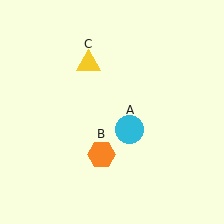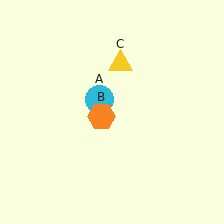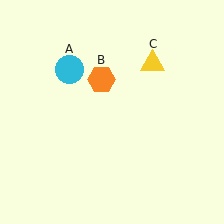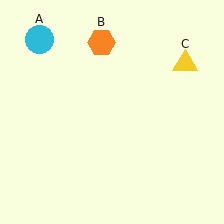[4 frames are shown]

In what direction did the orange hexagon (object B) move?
The orange hexagon (object B) moved up.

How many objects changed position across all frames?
3 objects changed position: cyan circle (object A), orange hexagon (object B), yellow triangle (object C).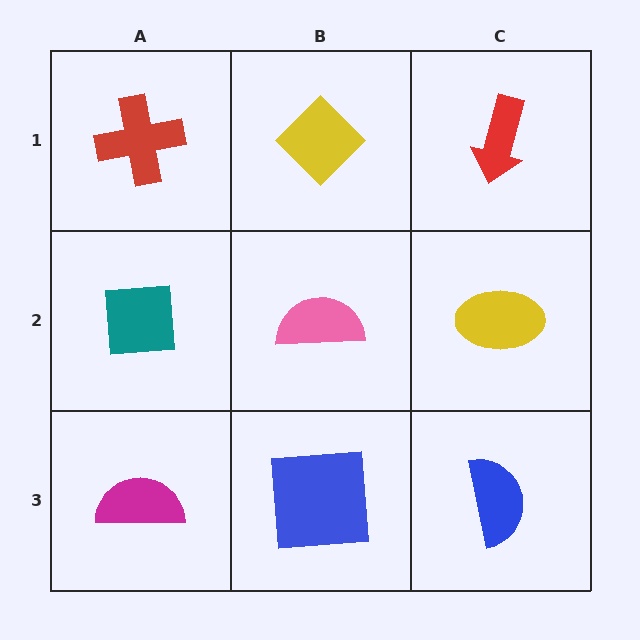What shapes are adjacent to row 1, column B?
A pink semicircle (row 2, column B), a red cross (row 1, column A), a red arrow (row 1, column C).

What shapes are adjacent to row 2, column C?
A red arrow (row 1, column C), a blue semicircle (row 3, column C), a pink semicircle (row 2, column B).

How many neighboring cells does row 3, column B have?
3.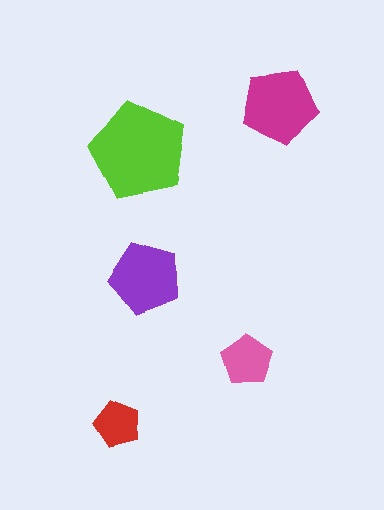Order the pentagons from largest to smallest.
the lime one, the magenta one, the purple one, the pink one, the red one.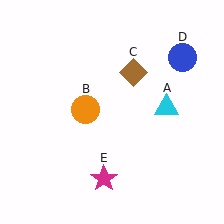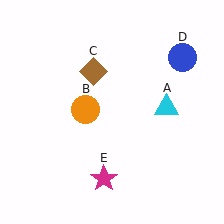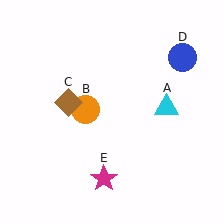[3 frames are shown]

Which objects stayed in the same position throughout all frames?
Cyan triangle (object A) and orange circle (object B) and blue circle (object D) and magenta star (object E) remained stationary.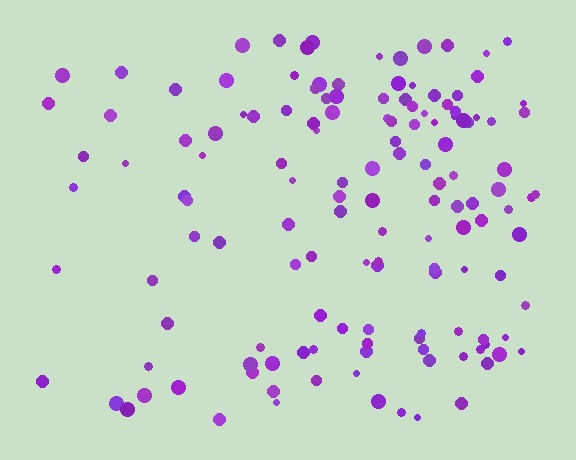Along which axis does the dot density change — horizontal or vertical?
Horizontal.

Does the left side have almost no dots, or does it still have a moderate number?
Still a moderate number, just noticeably fewer than the right.